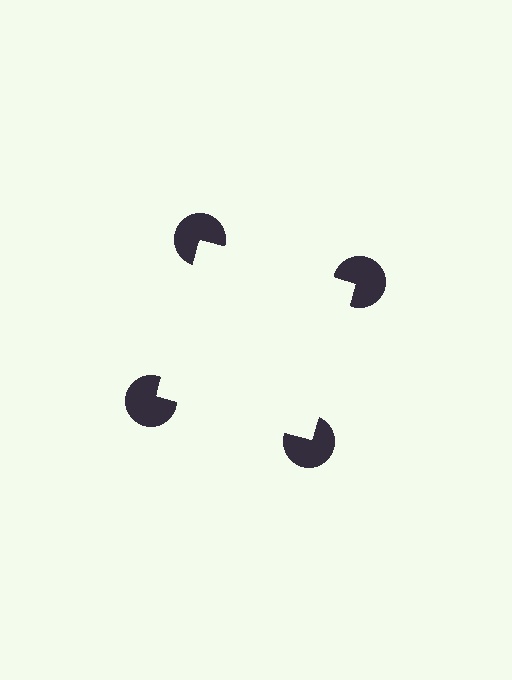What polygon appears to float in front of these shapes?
An illusory square — its edges are inferred from the aligned wedge cuts in the pac-man discs, not physically drawn.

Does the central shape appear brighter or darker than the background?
It typically appears slightly brighter than the background, even though no actual brightness change is drawn.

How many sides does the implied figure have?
4 sides.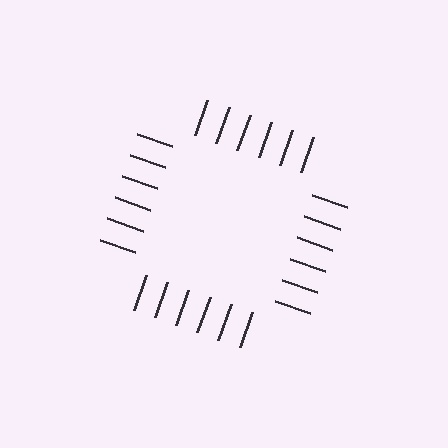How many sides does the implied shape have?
4 sides — the line-ends trace a square.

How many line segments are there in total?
24 — 6 along each of the 4 edges.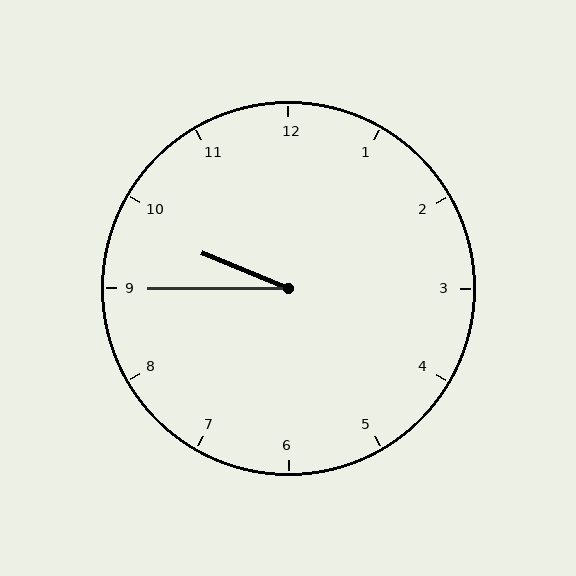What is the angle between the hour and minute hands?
Approximately 22 degrees.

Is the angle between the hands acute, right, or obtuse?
It is acute.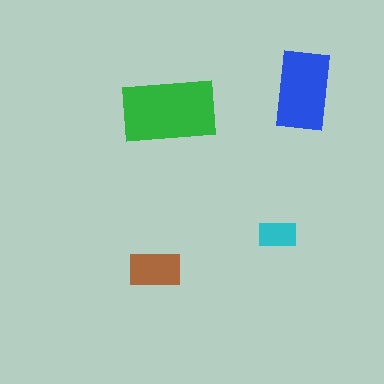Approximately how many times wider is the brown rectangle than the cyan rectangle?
About 1.5 times wider.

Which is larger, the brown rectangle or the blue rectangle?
The blue one.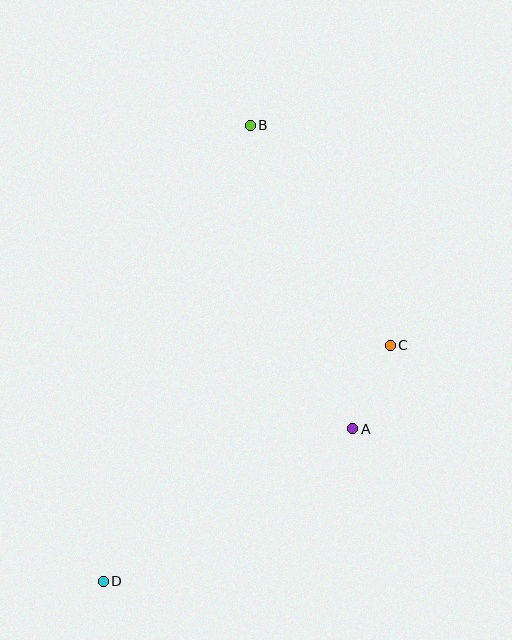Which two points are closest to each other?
Points A and C are closest to each other.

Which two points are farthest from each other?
Points B and D are farthest from each other.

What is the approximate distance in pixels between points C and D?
The distance between C and D is approximately 372 pixels.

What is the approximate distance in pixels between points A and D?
The distance between A and D is approximately 293 pixels.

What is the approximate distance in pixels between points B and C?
The distance between B and C is approximately 261 pixels.